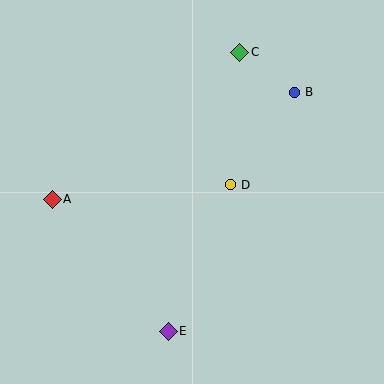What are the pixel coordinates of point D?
Point D is at (230, 185).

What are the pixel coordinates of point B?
Point B is at (294, 92).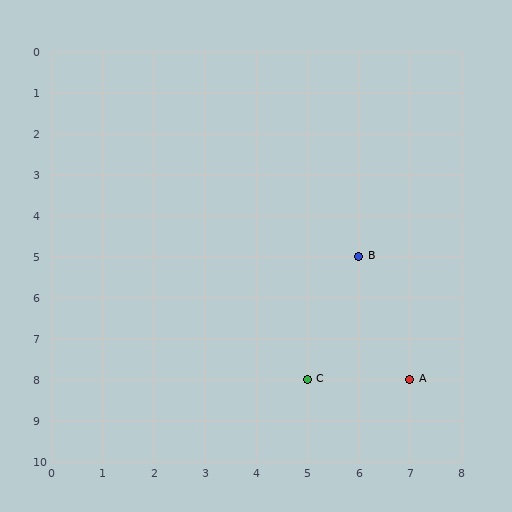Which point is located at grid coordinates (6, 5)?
Point B is at (6, 5).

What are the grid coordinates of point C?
Point C is at grid coordinates (5, 8).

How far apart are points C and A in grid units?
Points C and A are 2 columns apart.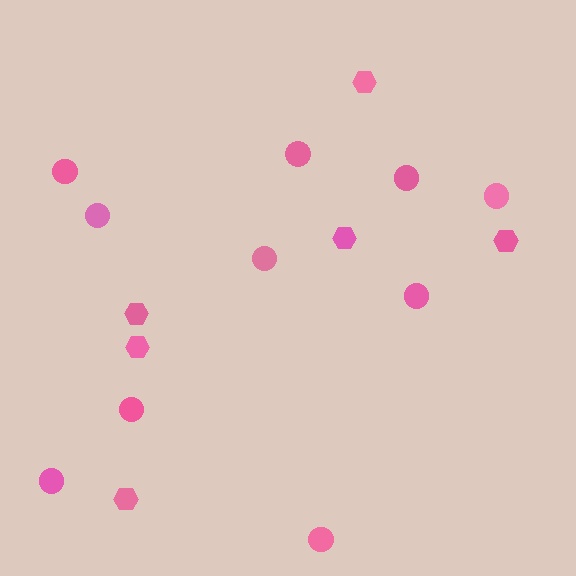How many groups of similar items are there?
There are 2 groups: one group of hexagons (6) and one group of circles (10).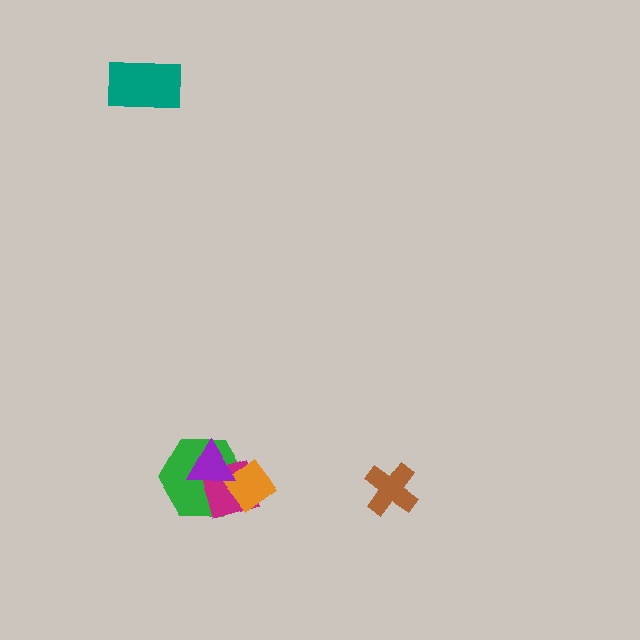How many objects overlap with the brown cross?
0 objects overlap with the brown cross.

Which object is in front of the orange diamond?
The purple triangle is in front of the orange diamond.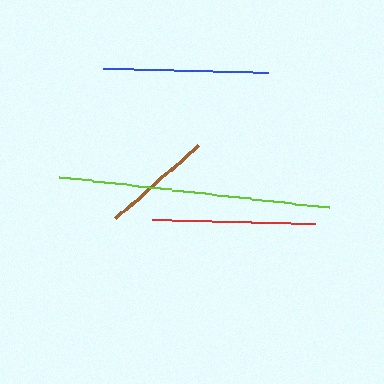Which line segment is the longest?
The lime line is the longest at approximately 271 pixels.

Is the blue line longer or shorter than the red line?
The blue line is longer than the red line.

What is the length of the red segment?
The red segment is approximately 163 pixels long.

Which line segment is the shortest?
The brown line is the shortest at approximately 110 pixels.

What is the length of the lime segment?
The lime segment is approximately 271 pixels long.